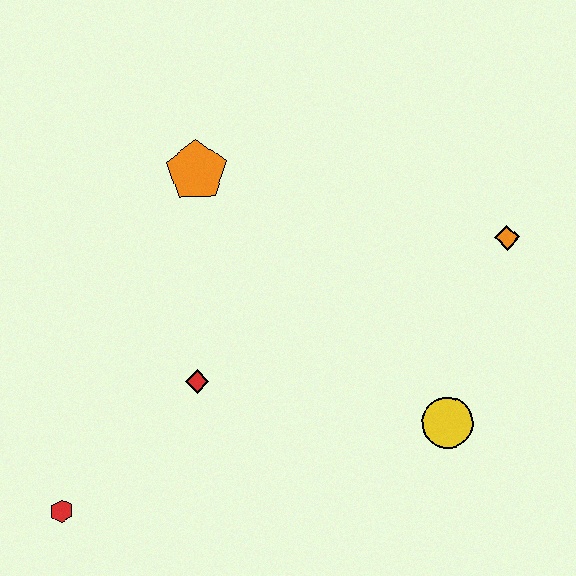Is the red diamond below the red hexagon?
No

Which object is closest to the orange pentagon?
The red diamond is closest to the orange pentagon.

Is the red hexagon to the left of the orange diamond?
Yes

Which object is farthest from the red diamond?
The orange diamond is farthest from the red diamond.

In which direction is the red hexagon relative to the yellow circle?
The red hexagon is to the left of the yellow circle.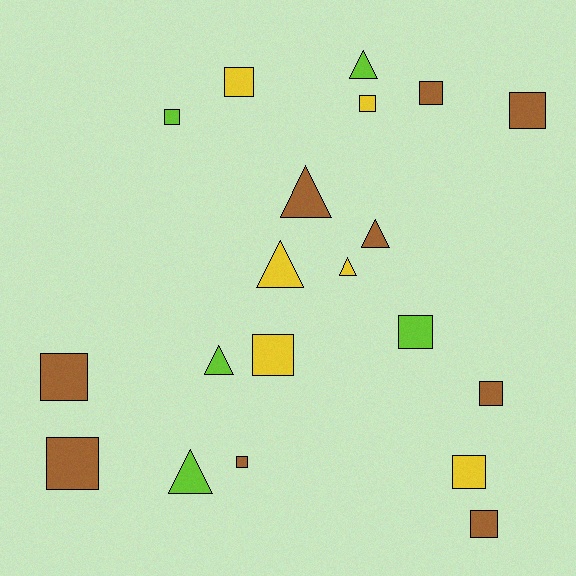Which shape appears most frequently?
Square, with 13 objects.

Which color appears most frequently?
Brown, with 9 objects.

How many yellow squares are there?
There are 4 yellow squares.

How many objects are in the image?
There are 20 objects.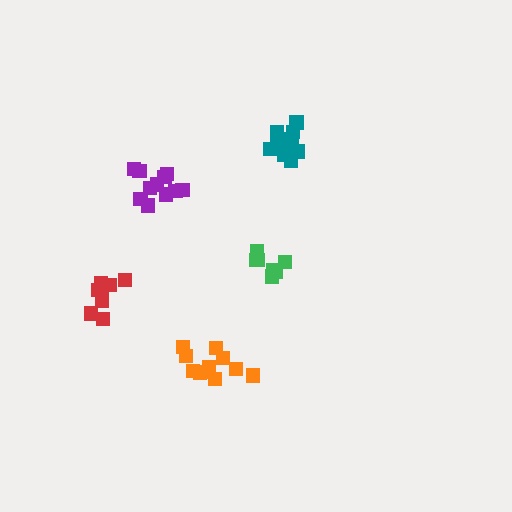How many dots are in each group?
Group 1: 11 dots, Group 2: 7 dots, Group 3: 11 dots, Group 4: 8 dots, Group 5: 12 dots (49 total).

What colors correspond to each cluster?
The clusters are colored: purple, green, orange, red, teal.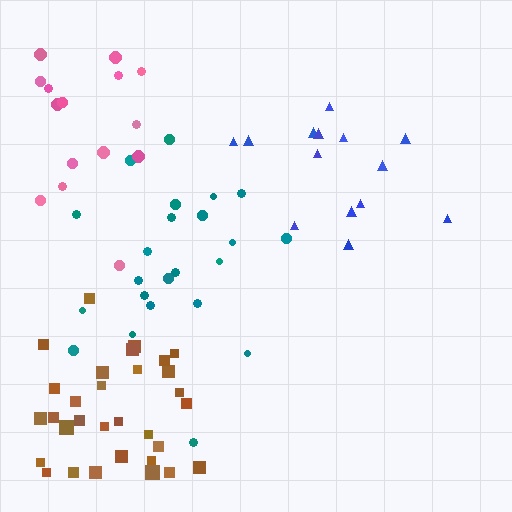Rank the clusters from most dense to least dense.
brown, teal, pink, blue.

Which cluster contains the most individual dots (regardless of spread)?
Brown (33).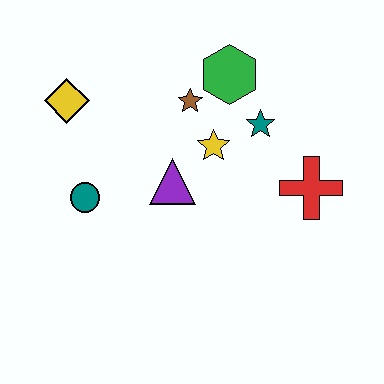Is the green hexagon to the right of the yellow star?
Yes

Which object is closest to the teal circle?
The purple triangle is closest to the teal circle.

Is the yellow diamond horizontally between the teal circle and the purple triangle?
No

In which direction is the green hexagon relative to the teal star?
The green hexagon is above the teal star.